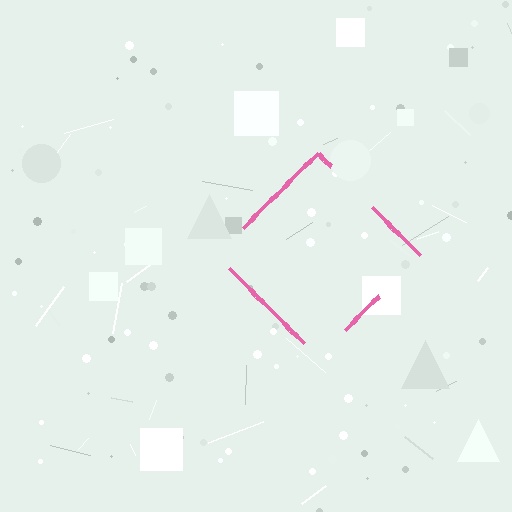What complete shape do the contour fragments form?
The contour fragments form a diamond.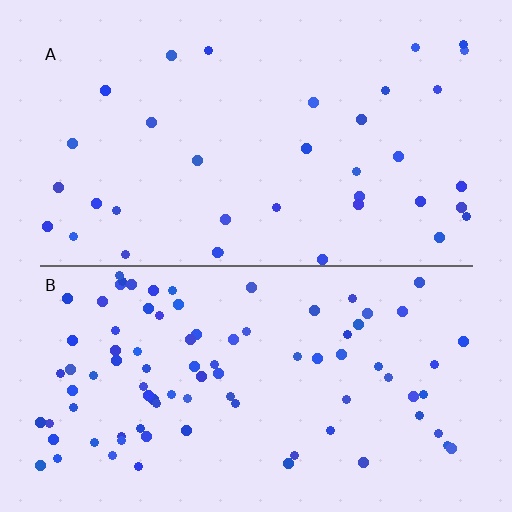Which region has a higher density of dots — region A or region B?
B (the bottom).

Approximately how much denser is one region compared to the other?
Approximately 2.5× — region B over region A.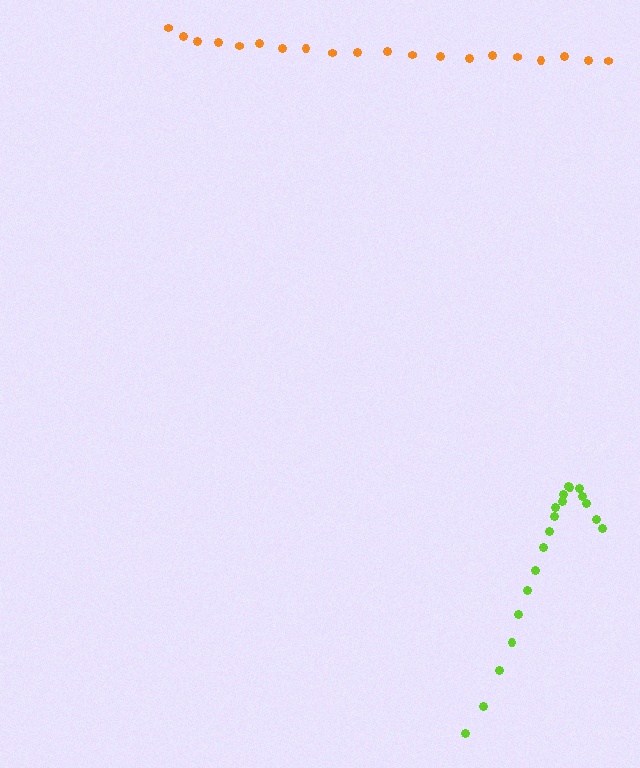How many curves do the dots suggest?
There are 2 distinct paths.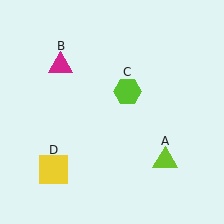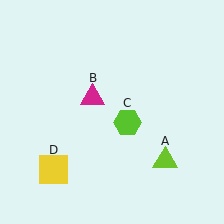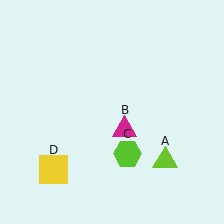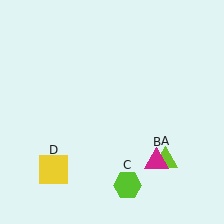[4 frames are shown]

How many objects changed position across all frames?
2 objects changed position: magenta triangle (object B), lime hexagon (object C).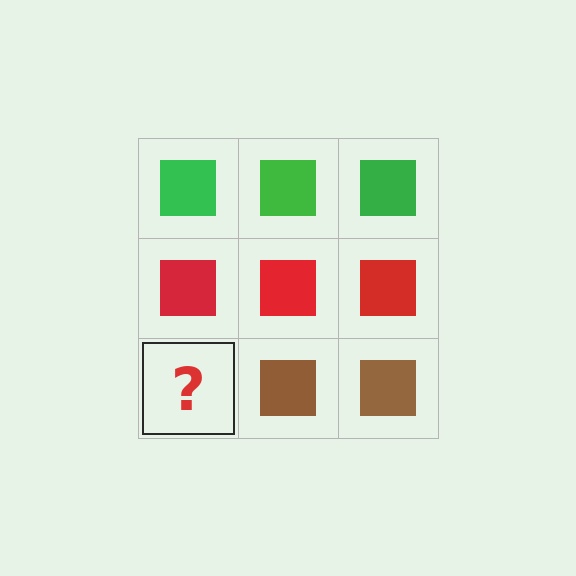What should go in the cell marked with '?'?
The missing cell should contain a brown square.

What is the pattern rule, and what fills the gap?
The rule is that each row has a consistent color. The gap should be filled with a brown square.